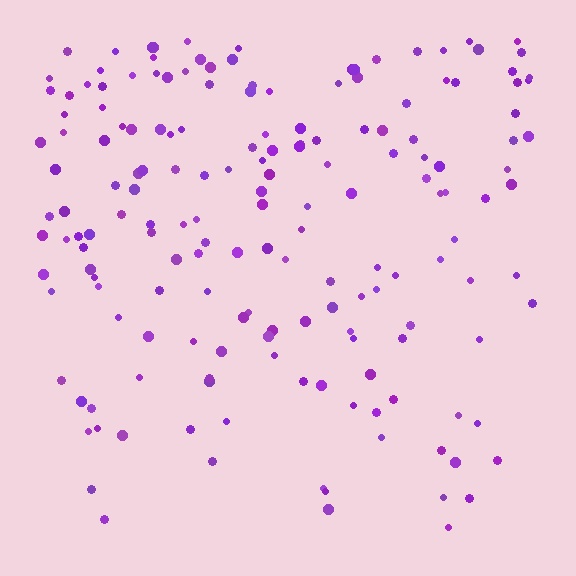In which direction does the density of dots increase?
From bottom to top, with the top side densest.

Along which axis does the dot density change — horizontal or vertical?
Vertical.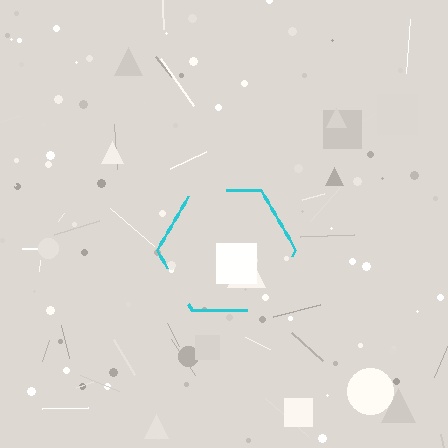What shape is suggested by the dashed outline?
The dashed outline suggests a hexagon.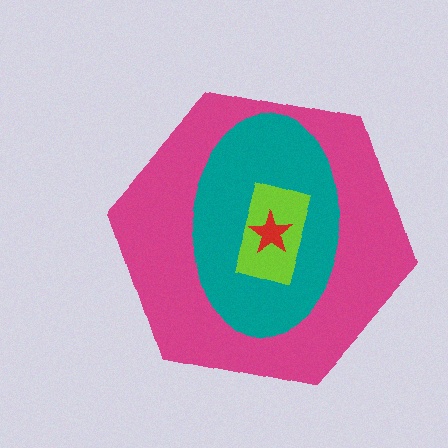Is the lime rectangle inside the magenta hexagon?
Yes.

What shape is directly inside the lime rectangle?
The red star.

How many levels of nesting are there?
4.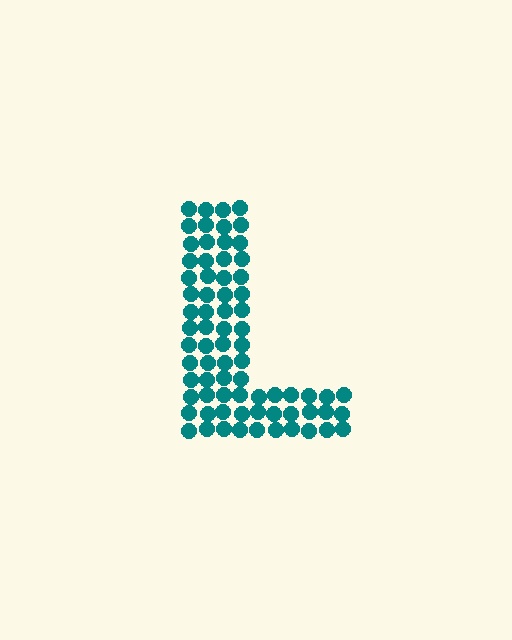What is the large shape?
The large shape is the letter L.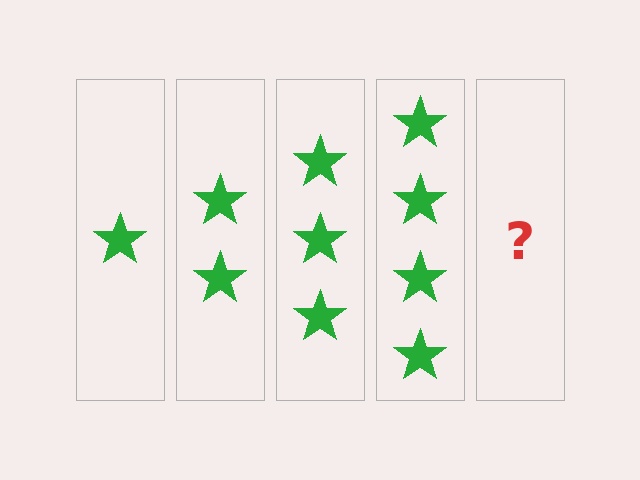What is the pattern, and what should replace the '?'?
The pattern is that each step adds one more star. The '?' should be 5 stars.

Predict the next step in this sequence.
The next step is 5 stars.